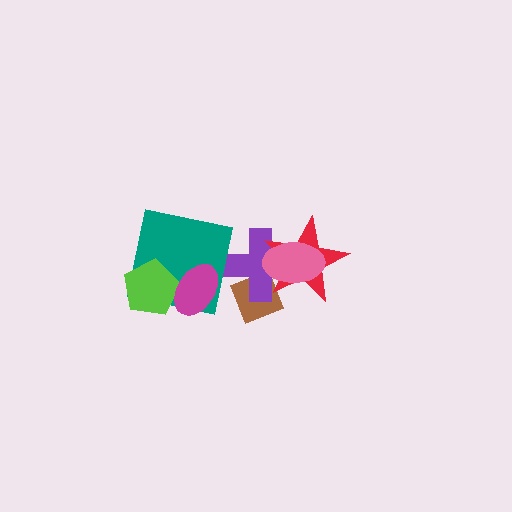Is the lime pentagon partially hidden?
Yes, it is partially covered by another shape.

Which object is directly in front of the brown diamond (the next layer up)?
The purple cross is directly in front of the brown diamond.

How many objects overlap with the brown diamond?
3 objects overlap with the brown diamond.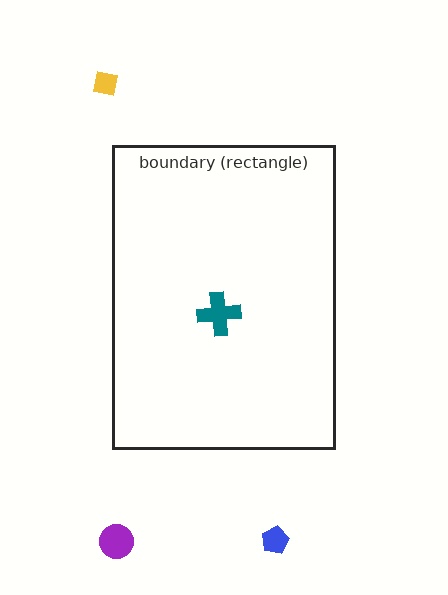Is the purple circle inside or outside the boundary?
Outside.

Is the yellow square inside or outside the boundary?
Outside.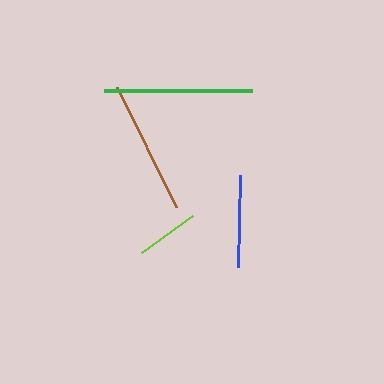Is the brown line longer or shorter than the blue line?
The brown line is longer than the blue line.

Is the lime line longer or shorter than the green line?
The green line is longer than the lime line.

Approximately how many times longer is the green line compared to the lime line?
The green line is approximately 2.3 times the length of the lime line.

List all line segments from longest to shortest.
From longest to shortest: green, brown, blue, lime.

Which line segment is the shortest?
The lime line is the shortest at approximately 63 pixels.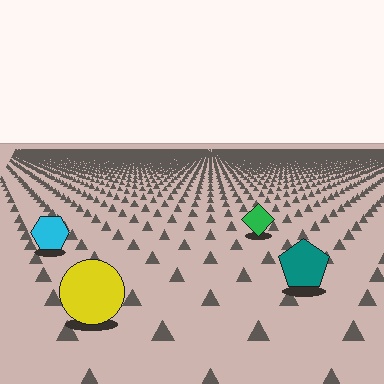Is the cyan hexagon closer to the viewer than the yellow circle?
No. The yellow circle is closer — you can tell from the texture gradient: the ground texture is coarser near it.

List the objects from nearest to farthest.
From nearest to farthest: the yellow circle, the teal pentagon, the cyan hexagon, the green diamond.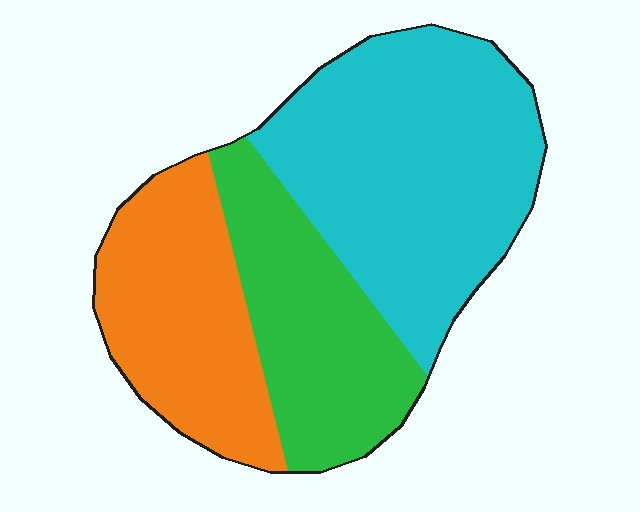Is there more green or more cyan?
Cyan.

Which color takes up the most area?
Cyan, at roughly 45%.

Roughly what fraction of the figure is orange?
Orange takes up between a sixth and a third of the figure.